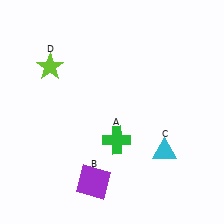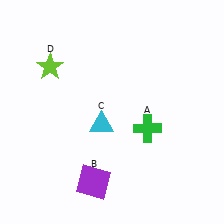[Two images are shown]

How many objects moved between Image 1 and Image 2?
2 objects moved between the two images.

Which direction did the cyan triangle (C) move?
The cyan triangle (C) moved left.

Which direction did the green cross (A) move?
The green cross (A) moved right.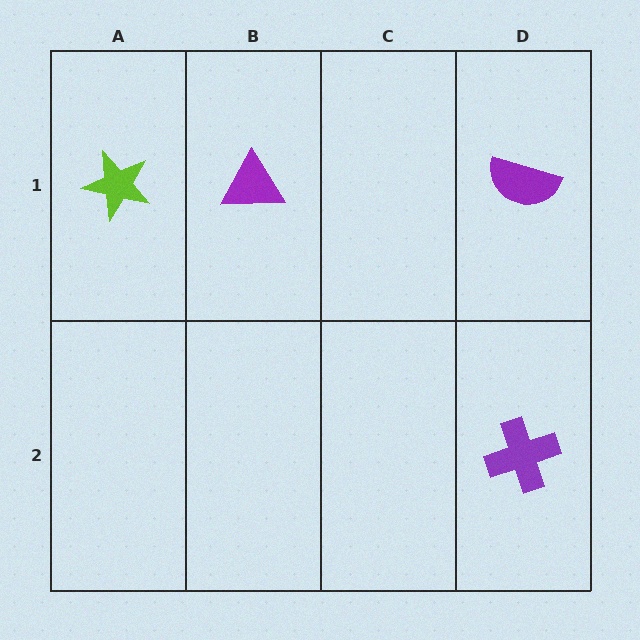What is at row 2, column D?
A purple cross.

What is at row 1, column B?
A purple triangle.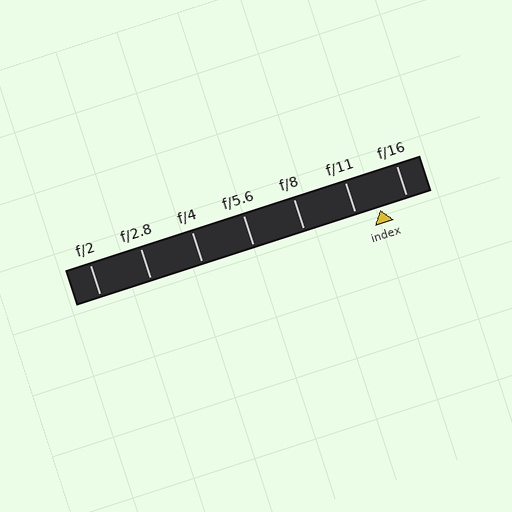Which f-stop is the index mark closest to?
The index mark is closest to f/11.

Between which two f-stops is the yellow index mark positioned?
The index mark is between f/11 and f/16.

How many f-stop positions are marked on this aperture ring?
There are 7 f-stop positions marked.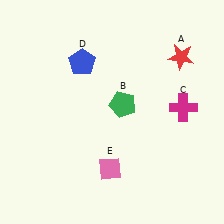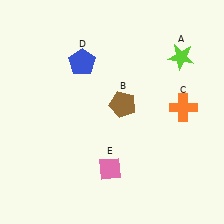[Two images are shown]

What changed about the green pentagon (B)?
In Image 1, B is green. In Image 2, it changed to brown.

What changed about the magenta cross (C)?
In Image 1, C is magenta. In Image 2, it changed to orange.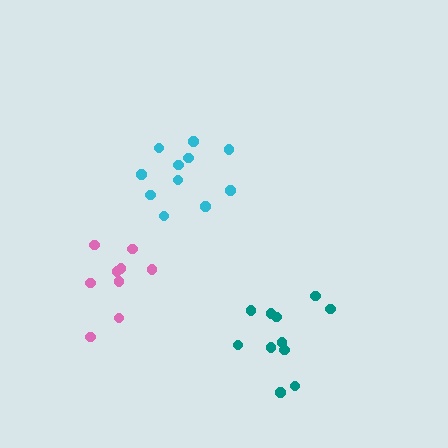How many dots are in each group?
Group 1: 11 dots, Group 2: 11 dots, Group 3: 9 dots (31 total).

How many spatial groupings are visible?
There are 3 spatial groupings.